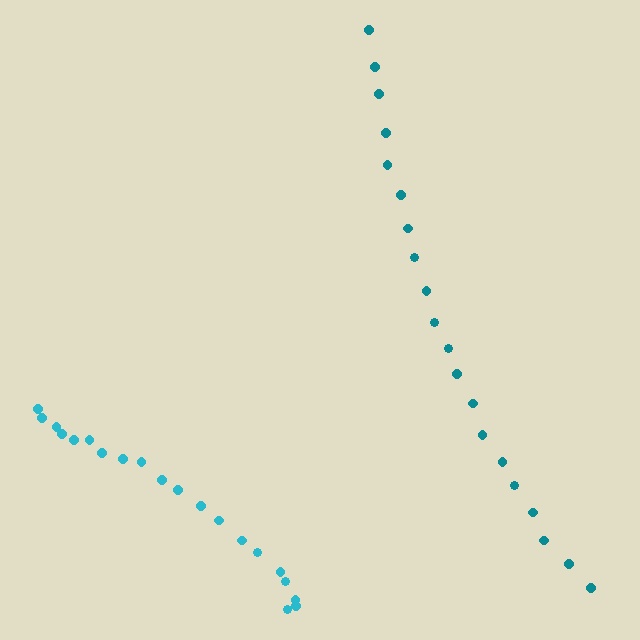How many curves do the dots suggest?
There are 2 distinct paths.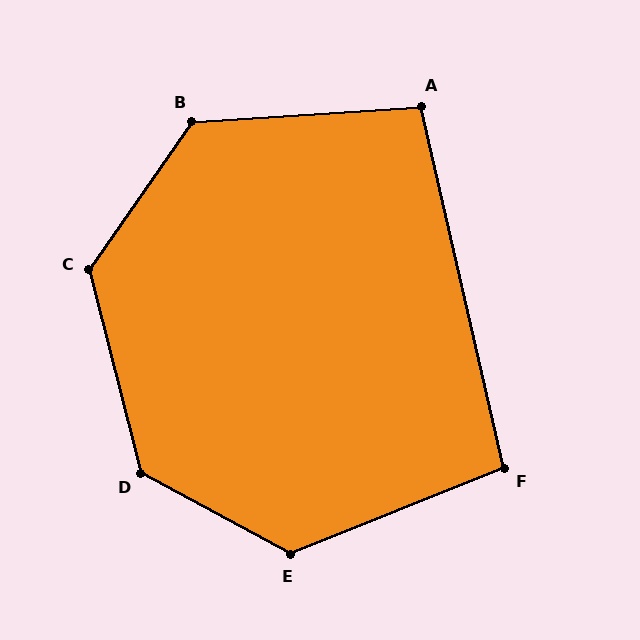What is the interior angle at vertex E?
Approximately 130 degrees (obtuse).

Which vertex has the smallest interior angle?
F, at approximately 99 degrees.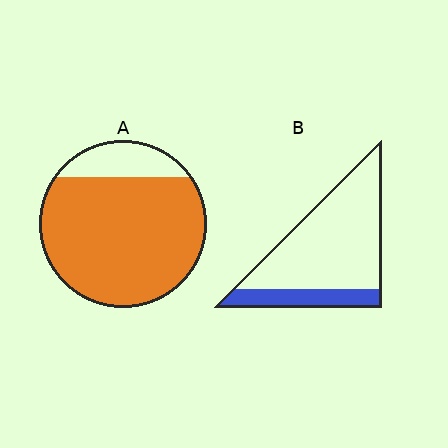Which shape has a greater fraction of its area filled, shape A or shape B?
Shape A.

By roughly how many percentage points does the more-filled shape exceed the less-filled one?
By roughly 60 percentage points (A over B).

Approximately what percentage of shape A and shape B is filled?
A is approximately 85% and B is approximately 20%.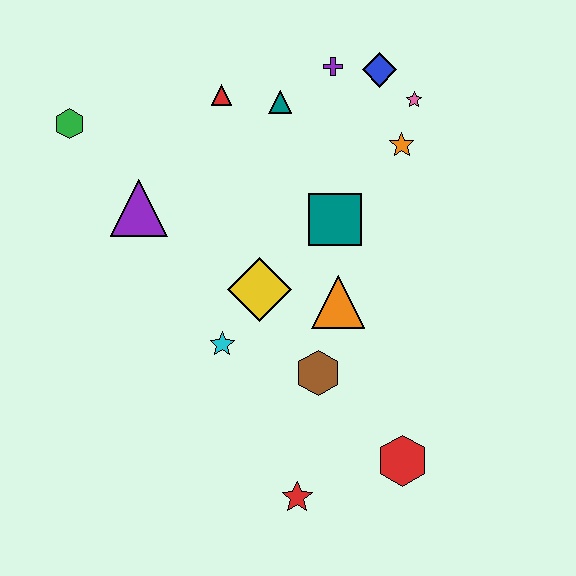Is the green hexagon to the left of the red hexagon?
Yes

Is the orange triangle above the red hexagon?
Yes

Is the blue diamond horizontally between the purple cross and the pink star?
Yes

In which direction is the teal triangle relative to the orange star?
The teal triangle is to the left of the orange star.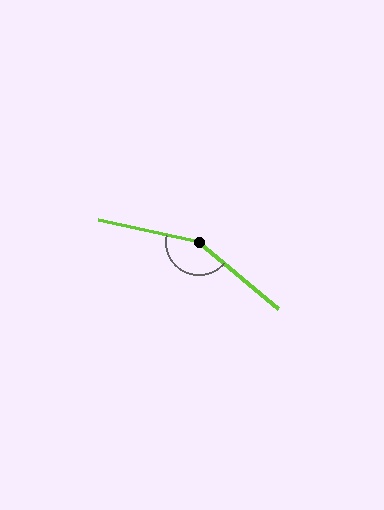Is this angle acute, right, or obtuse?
It is obtuse.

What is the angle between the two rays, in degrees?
Approximately 153 degrees.